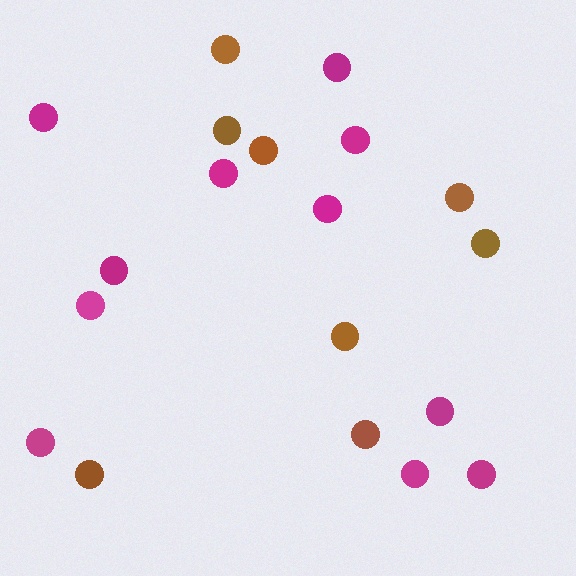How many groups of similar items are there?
There are 2 groups: one group of brown circles (8) and one group of magenta circles (11).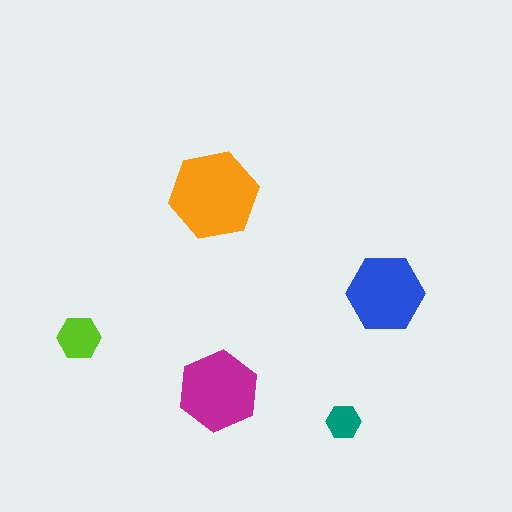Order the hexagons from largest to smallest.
the orange one, the magenta one, the blue one, the lime one, the teal one.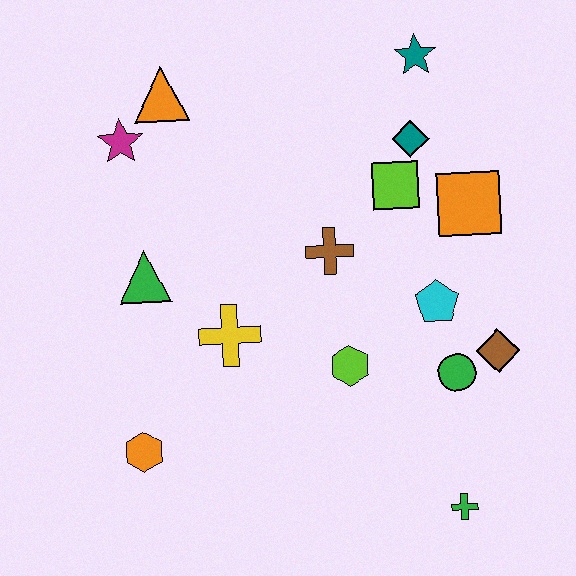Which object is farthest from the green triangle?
The green cross is farthest from the green triangle.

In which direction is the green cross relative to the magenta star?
The green cross is below the magenta star.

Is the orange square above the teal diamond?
No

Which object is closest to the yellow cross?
The green triangle is closest to the yellow cross.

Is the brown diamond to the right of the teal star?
Yes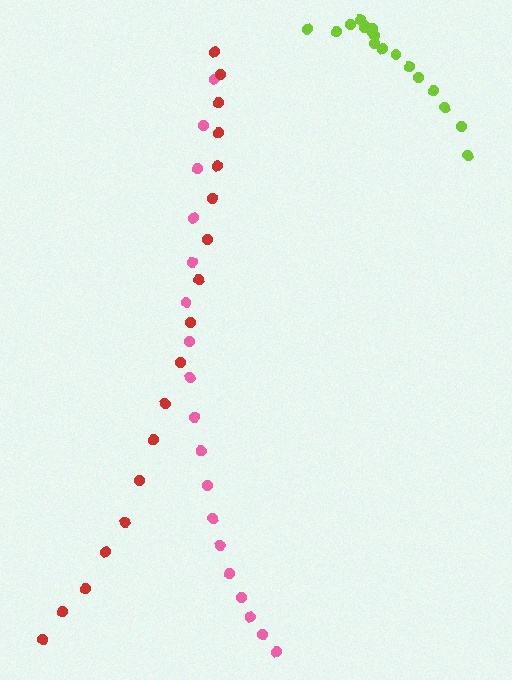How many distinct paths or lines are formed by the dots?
There are 3 distinct paths.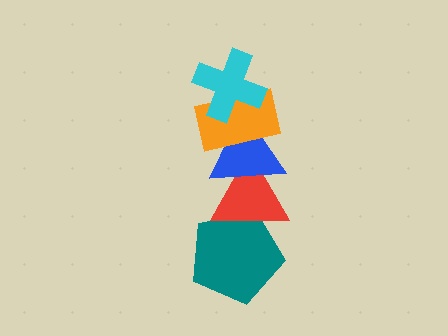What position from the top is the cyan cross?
The cyan cross is 1st from the top.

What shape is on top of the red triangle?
The blue triangle is on top of the red triangle.